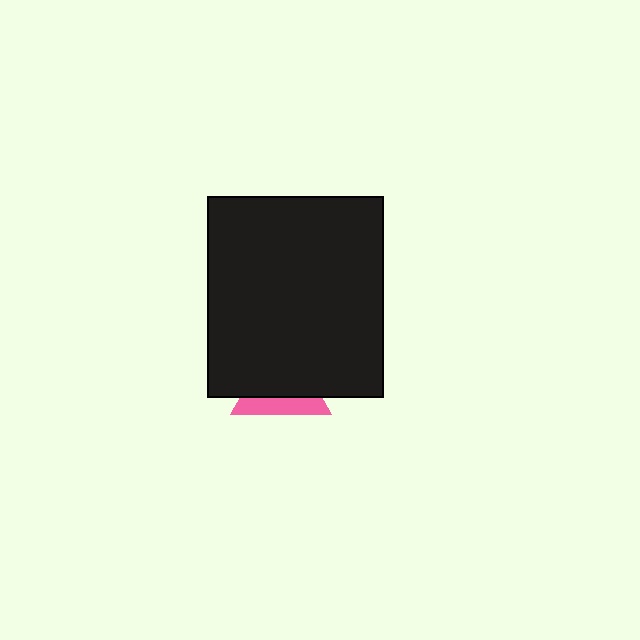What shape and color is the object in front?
The object in front is a black rectangle.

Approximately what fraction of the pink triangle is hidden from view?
Roughly 64% of the pink triangle is hidden behind the black rectangle.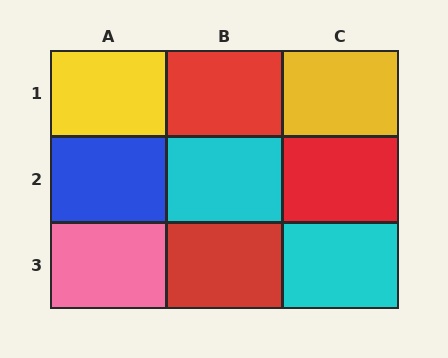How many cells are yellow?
2 cells are yellow.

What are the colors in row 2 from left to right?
Blue, cyan, red.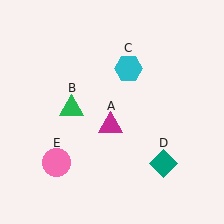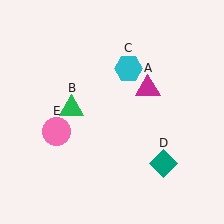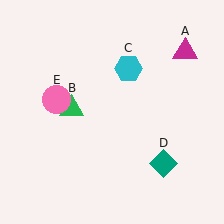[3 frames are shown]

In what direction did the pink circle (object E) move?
The pink circle (object E) moved up.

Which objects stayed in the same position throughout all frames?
Green triangle (object B) and cyan hexagon (object C) and teal diamond (object D) remained stationary.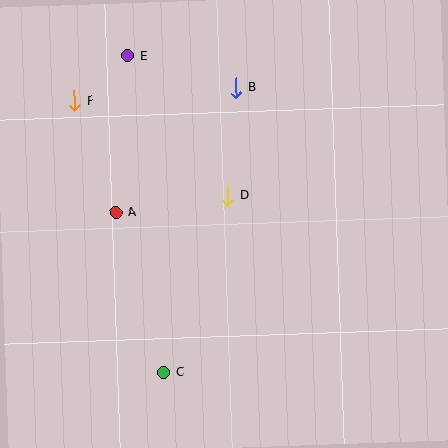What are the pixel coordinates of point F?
Point F is at (74, 101).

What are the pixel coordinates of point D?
Point D is at (228, 196).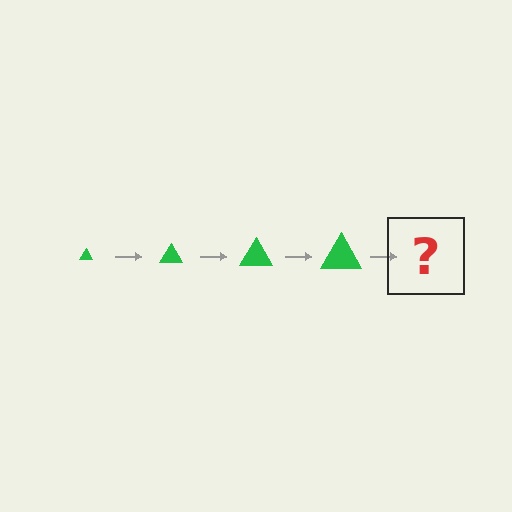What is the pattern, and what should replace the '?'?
The pattern is that the triangle gets progressively larger each step. The '?' should be a green triangle, larger than the previous one.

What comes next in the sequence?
The next element should be a green triangle, larger than the previous one.